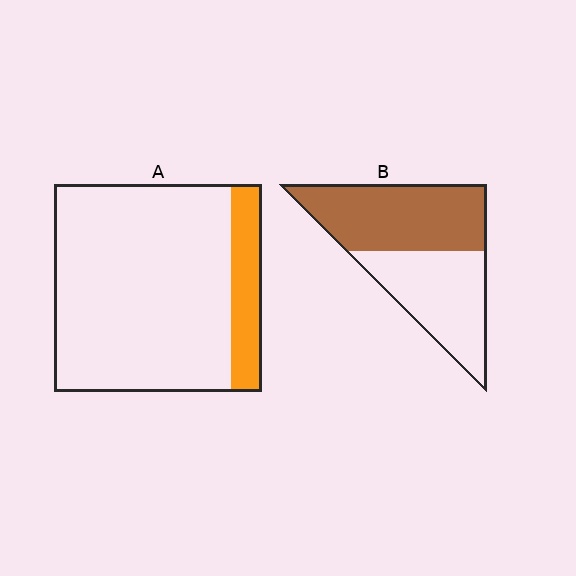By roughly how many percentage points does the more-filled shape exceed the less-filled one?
By roughly 40 percentage points (B over A).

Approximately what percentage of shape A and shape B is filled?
A is approximately 15% and B is approximately 55%.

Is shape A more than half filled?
No.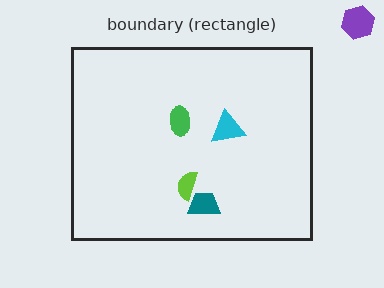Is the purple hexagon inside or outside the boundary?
Outside.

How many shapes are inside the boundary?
4 inside, 1 outside.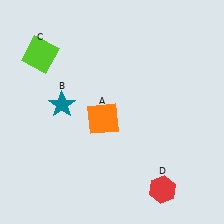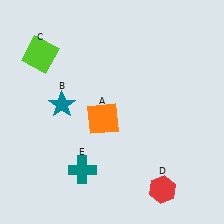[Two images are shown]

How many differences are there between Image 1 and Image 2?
There is 1 difference between the two images.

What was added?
A teal cross (E) was added in Image 2.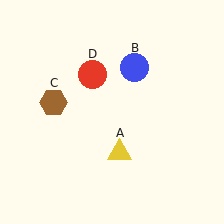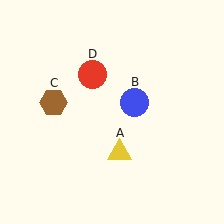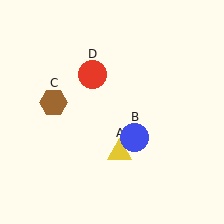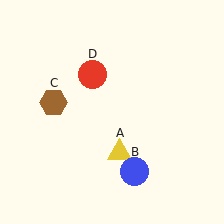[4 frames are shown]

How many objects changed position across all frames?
1 object changed position: blue circle (object B).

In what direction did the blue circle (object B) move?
The blue circle (object B) moved down.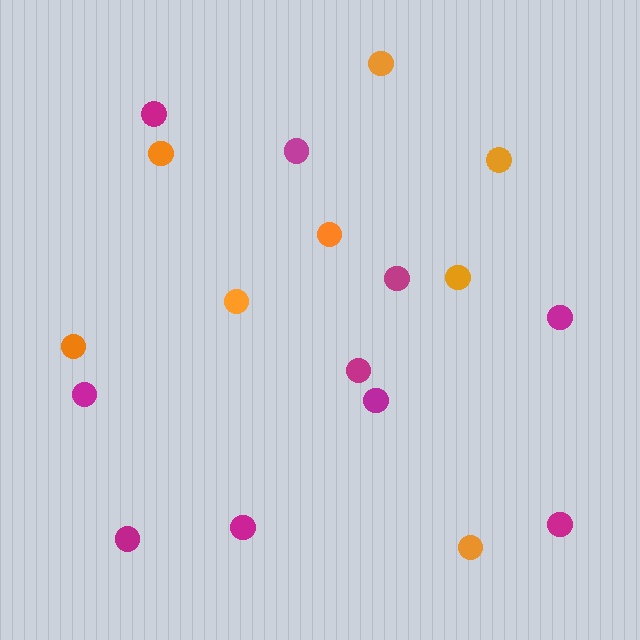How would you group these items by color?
There are 2 groups: one group of orange circles (8) and one group of magenta circles (10).